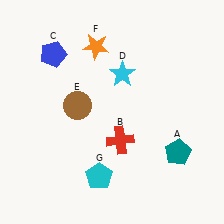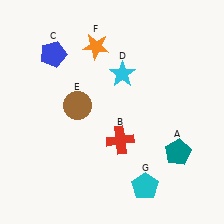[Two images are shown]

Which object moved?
The cyan pentagon (G) moved right.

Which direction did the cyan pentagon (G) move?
The cyan pentagon (G) moved right.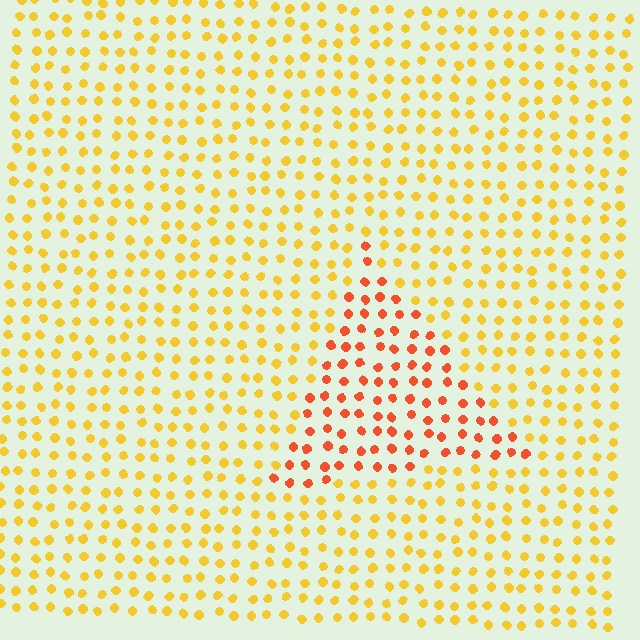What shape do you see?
I see a triangle.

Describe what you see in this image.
The image is filled with small yellow elements in a uniform arrangement. A triangle-shaped region is visible where the elements are tinted to a slightly different hue, forming a subtle color boundary.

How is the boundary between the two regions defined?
The boundary is defined purely by a slight shift in hue (about 38 degrees). Spacing, size, and orientation are identical on both sides.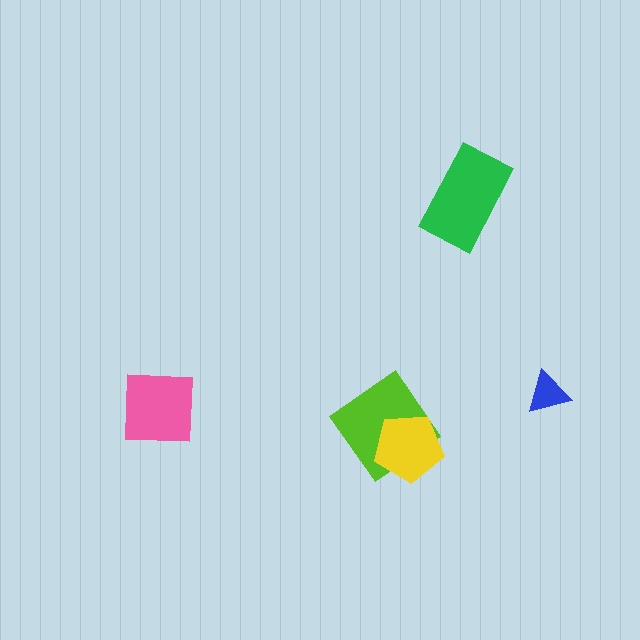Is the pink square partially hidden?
No, no other shape covers it.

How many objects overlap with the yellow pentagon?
1 object overlaps with the yellow pentagon.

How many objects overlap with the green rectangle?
0 objects overlap with the green rectangle.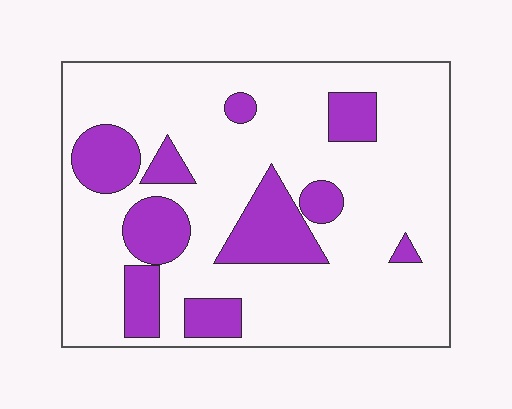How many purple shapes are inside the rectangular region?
10.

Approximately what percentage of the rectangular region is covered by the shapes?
Approximately 25%.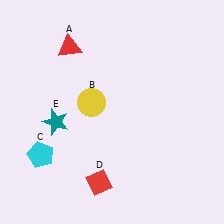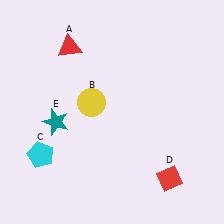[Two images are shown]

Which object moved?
The red diamond (D) moved right.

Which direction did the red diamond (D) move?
The red diamond (D) moved right.